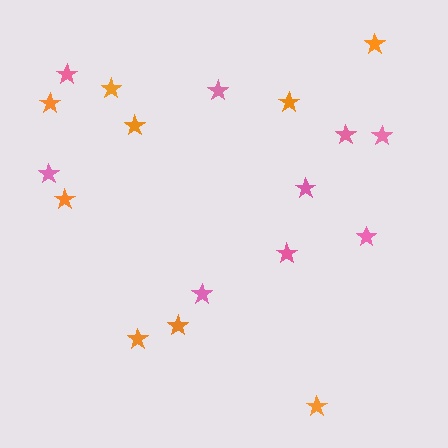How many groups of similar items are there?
There are 2 groups: one group of orange stars (9) and one group of pink stars (9).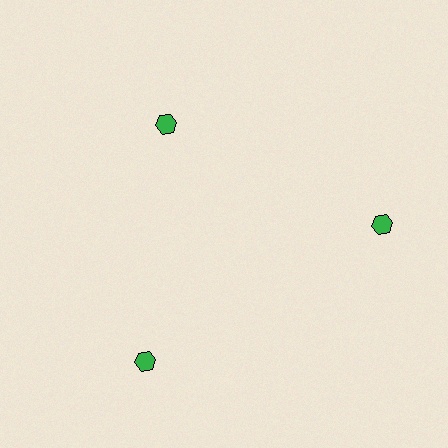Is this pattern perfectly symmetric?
No. The 3 green hexagons are arranged in a ring, but one element near the 11 o'clock position is pulled inward toward the center, breaking the 3-fold rotational symmetry.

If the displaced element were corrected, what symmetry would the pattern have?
It would have 3-fold rotational symmetry — the pattern would map onto itself every 120 degrees.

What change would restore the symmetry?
The symmetry would be restored by moving it outward, back onto the ring so that all 3 hexagons sit at equal angles and equal distance from the center.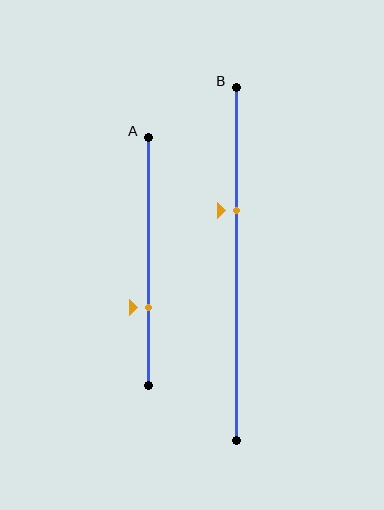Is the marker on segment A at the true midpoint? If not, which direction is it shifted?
No, the marker on segment A is shifted downward by about 18% of the segment length.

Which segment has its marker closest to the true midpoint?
Segment B has its marker closest to the true midpoint.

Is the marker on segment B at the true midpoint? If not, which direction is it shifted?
No, the marker on segment B is shifted upward by about 15% of the segment length.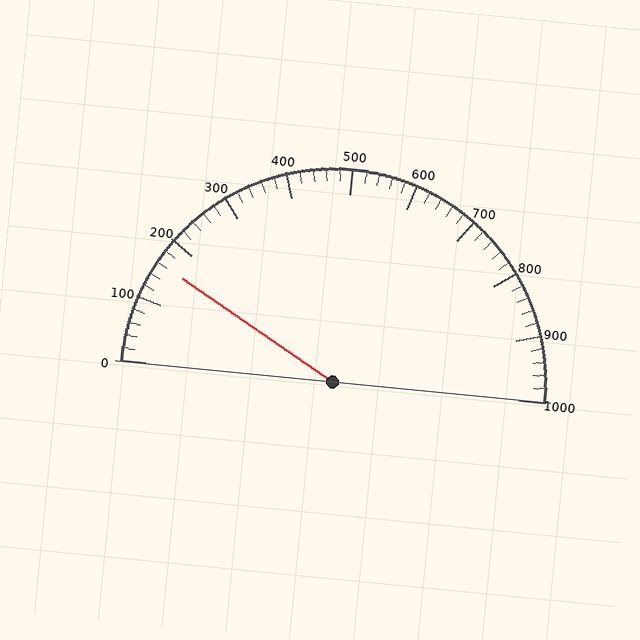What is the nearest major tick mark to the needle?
The nearest major tick mark is 200.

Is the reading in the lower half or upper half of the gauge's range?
The reading is in the lower half of the range (0 to 1000).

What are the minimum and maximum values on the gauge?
The gauge ranges from 0 to 1000.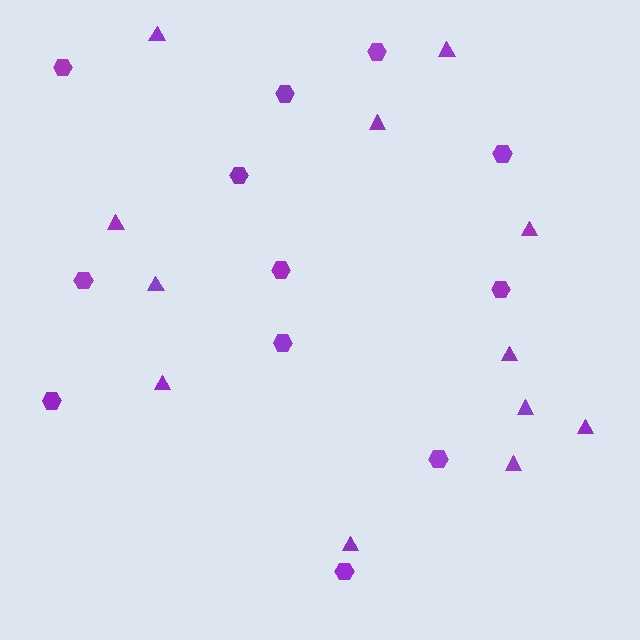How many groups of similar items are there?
There are 2 groups: one group of hexagons (12) and one group of triangles (12).